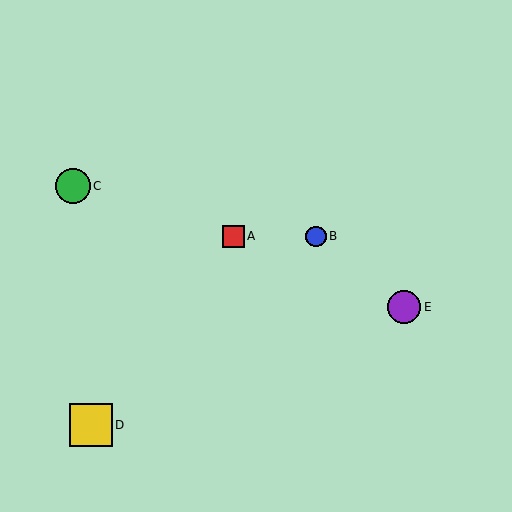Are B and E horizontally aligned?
No, B is at y≈236 and E is at y≈307.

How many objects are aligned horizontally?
2 objects (A, B) are aligned horizontally.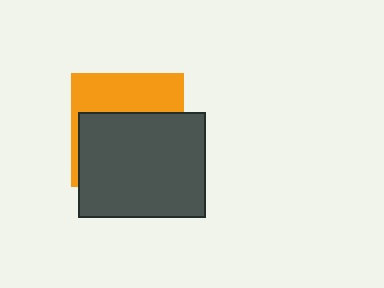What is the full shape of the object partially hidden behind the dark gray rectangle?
The partially hidden object is an orange square.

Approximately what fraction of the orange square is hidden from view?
Roughly 63% of the orange square is hidden behind the dark gray rectangle.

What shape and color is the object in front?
The object in front is a dark gray rectangle.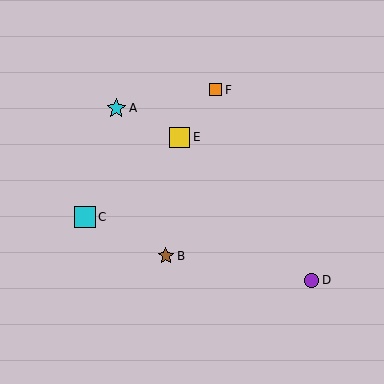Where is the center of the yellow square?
The center of the yellow square is at (180, 137).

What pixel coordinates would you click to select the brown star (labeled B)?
Click at (166, 256) to select the brown star B.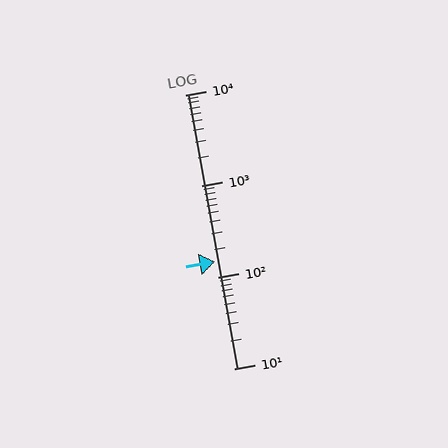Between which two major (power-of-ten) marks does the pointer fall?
The pointer is between 100 and 1000.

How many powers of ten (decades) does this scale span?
The scale spans 3 decades, from 10 to 10000.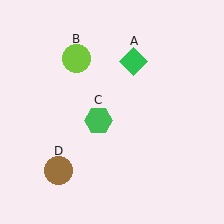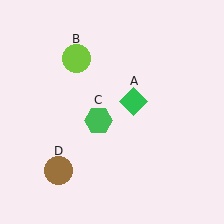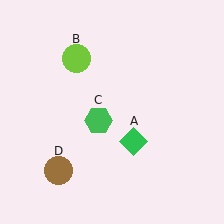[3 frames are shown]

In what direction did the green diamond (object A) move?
The green diamond (object A) moved down.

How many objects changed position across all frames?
1 object changed position: green diamond (object A).